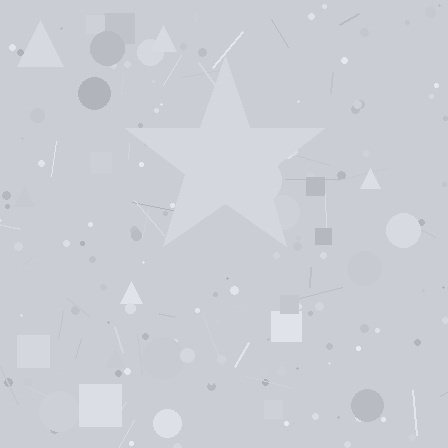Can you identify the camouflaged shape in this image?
The camouflaged shape is a star.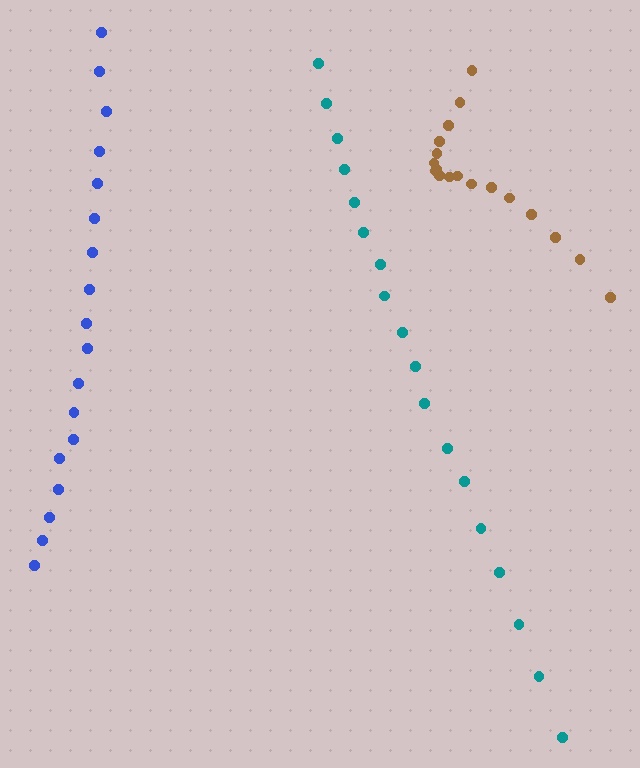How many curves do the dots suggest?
There are 3 distinct paths.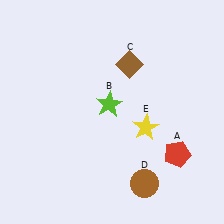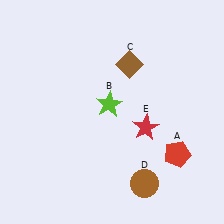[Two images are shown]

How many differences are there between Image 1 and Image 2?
There is 1 difference between the two images.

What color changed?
The star (E) changed from yellow in Image 1 to red in Image 2.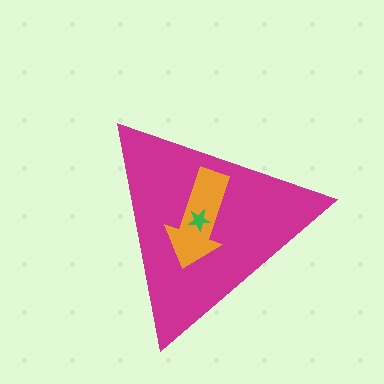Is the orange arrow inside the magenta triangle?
Yes.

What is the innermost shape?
The green star.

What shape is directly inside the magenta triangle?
The orange arrow.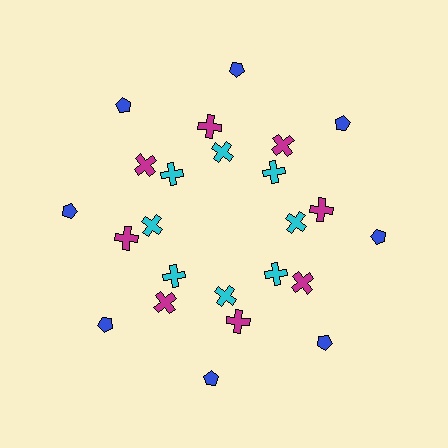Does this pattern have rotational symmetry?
Yes, this pattern has 8-fold rotational symmetry. It looks the same after rotating 45 degrees around the center.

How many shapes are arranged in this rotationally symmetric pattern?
There are 24 shapes, arranged in 8 groups of 3.